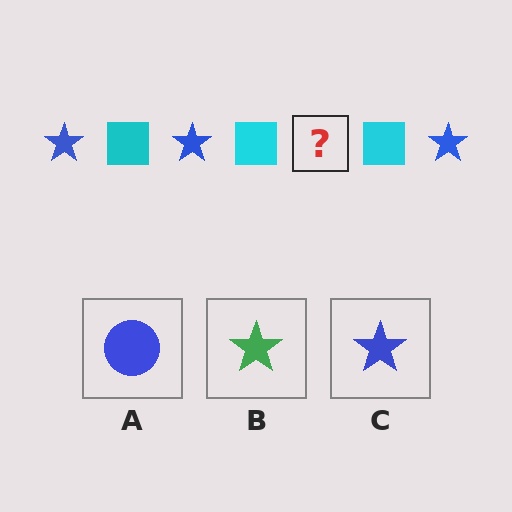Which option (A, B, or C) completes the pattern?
C.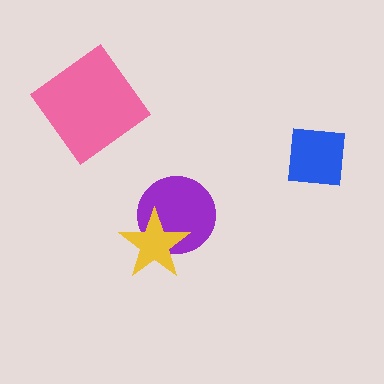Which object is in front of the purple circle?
The yellow star is in front of the purple circle.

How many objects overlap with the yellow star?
1 object overlaps with the yellow star.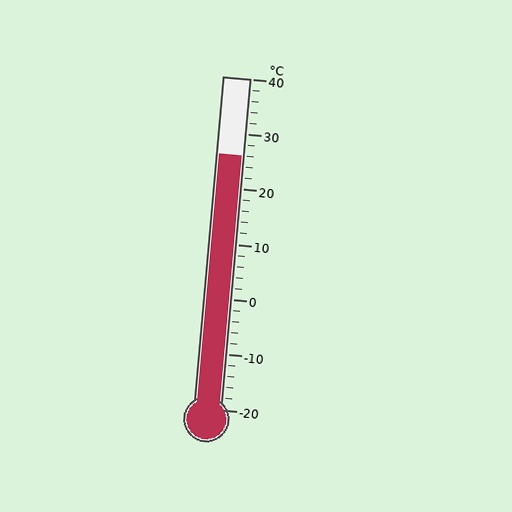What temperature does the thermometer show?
The thermometer shows approximately 26°C.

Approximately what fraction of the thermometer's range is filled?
The thermometer is filled to approximately 75% of its range.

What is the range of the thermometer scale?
The thermometer scale ranges from -20°C to 40°C.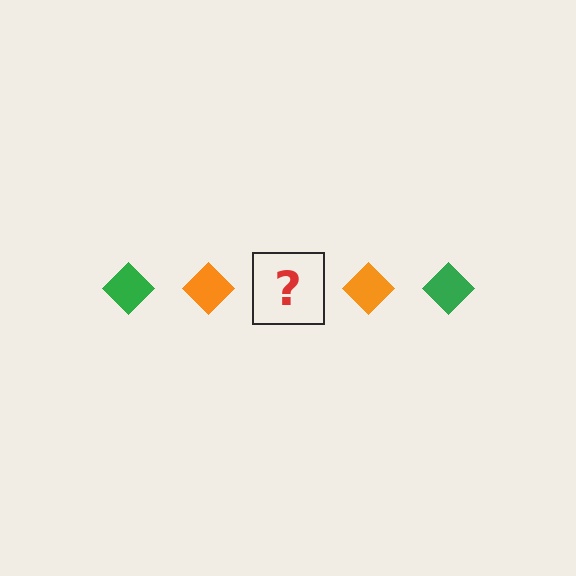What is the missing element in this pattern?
The missing element is a green diamond.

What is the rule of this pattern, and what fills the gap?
The rule is that the pattern cycles through green, orange diamonds. The gap should be filled with a green diamond.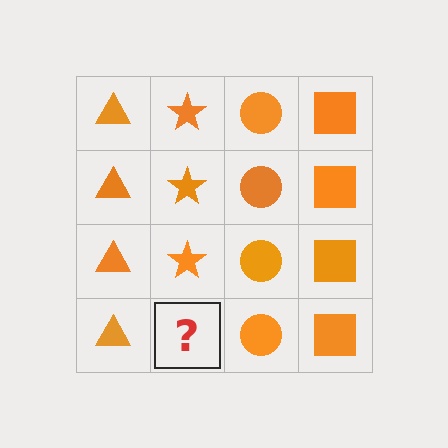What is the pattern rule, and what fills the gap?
The rule is that each column has a consistent shape. The gap should be filled with an orange star.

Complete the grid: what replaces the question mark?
The question mark should be replaced with an orange star.